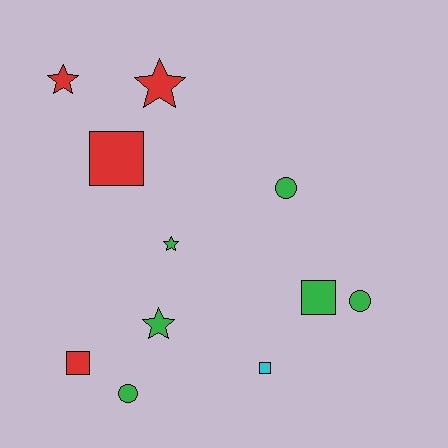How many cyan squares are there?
There is 1 cyan square.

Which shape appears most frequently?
Star, with 4 objects.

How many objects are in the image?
There are 11 objects.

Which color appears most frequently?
Green, with 6 objects.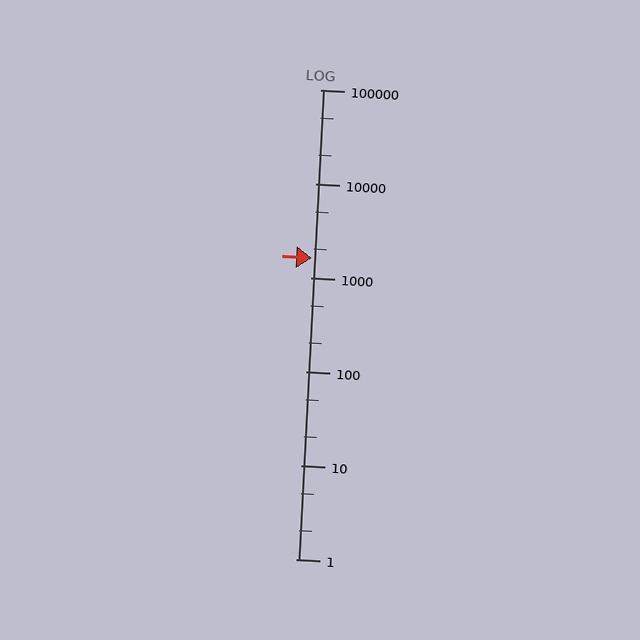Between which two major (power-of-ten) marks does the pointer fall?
The pointer is between 1000 and 10000.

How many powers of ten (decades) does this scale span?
The scale spans 5 decades, from 1 to 100000.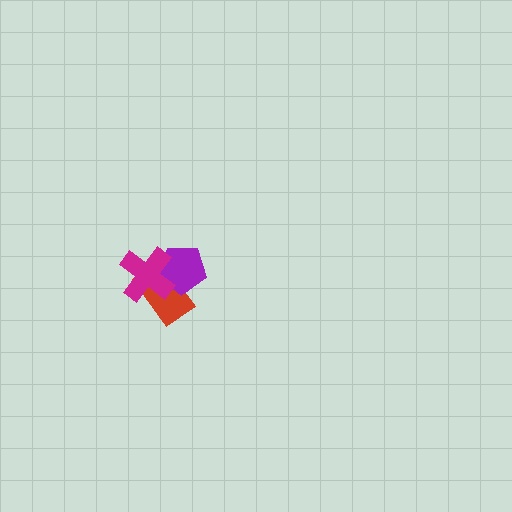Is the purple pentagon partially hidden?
Yes, it is partially covered by another shape.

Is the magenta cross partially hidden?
No, no other shape covers it.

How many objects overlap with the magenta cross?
2 objects overlap with the magenta cross.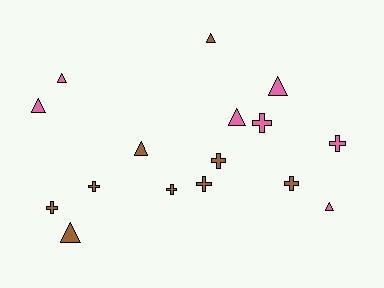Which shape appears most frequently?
Cross, with 8 objects.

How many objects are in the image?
There are 16 objects.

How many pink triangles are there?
There are 5 pink triangles.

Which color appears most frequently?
Brown, with 9 objects.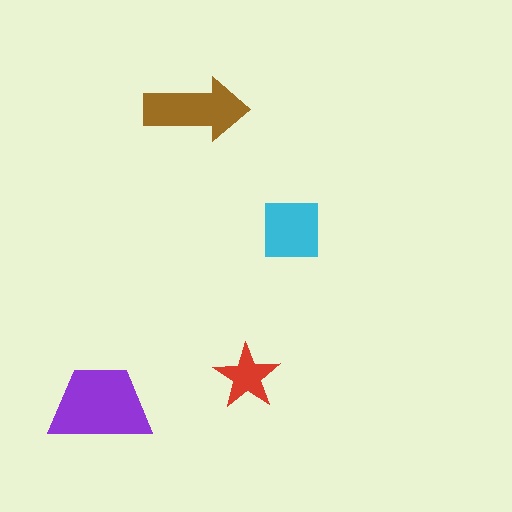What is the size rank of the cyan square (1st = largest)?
3rd.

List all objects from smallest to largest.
The red star, the cyan square, the brown arrow, the purple trapezoid.